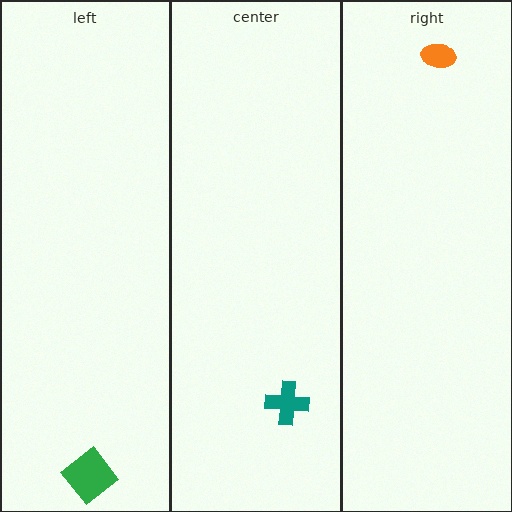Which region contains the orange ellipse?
The right region.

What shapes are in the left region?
The green diamond.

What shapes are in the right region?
The orange ellipse.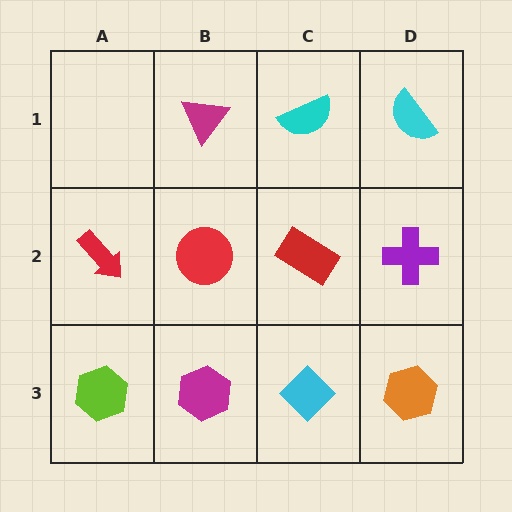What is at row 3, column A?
A lime hexagon.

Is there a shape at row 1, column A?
No, that cell is empty.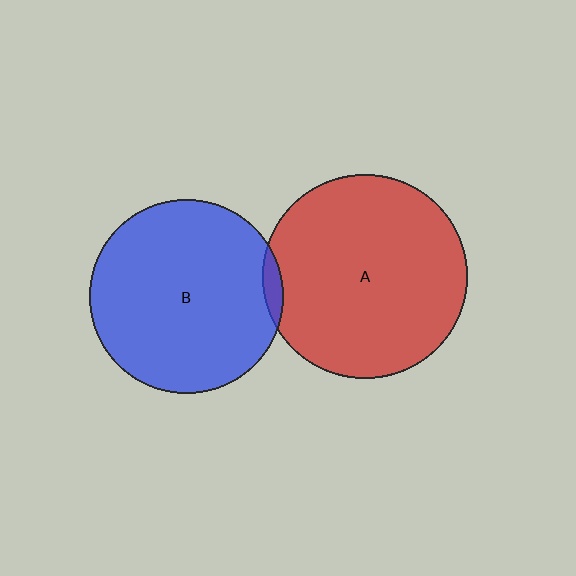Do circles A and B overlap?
Yes.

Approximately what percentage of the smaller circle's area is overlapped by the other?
Approximately 5%.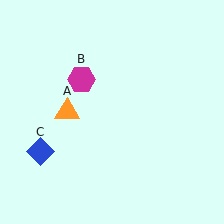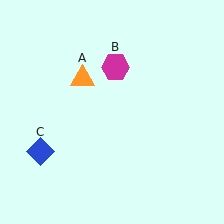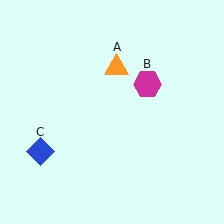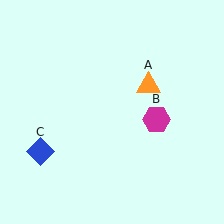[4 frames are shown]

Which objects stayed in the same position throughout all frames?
Blue diamond (object C) remained stationary.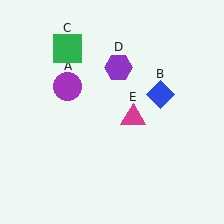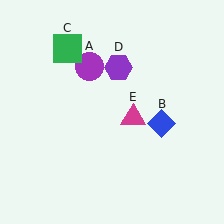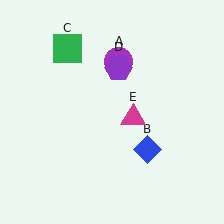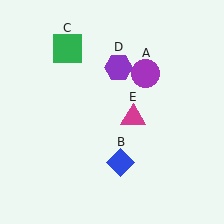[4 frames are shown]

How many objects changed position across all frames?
2 objects changed position: purple circle (object A), blue diamond (object B).